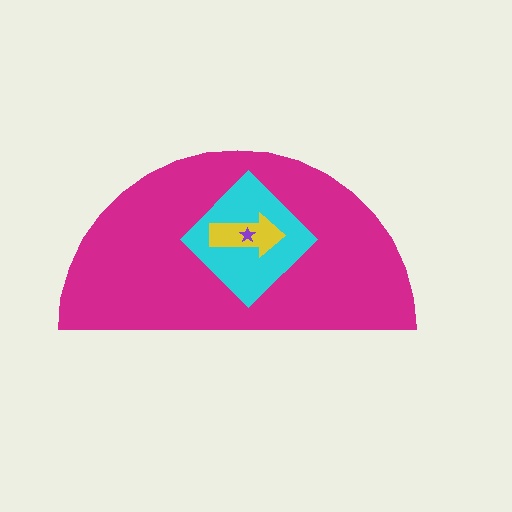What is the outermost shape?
The magenta semicircle.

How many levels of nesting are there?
4.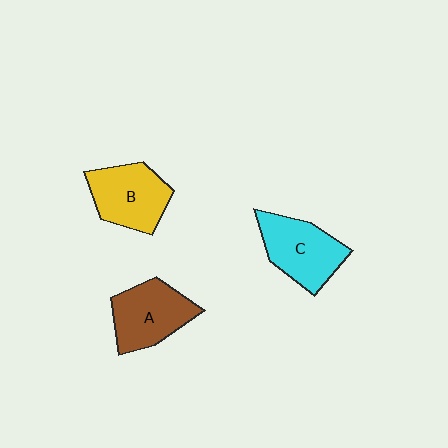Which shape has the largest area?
Shape C (cyan).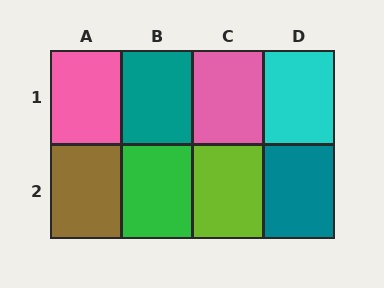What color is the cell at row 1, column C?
Pink.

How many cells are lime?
1 cell is lime.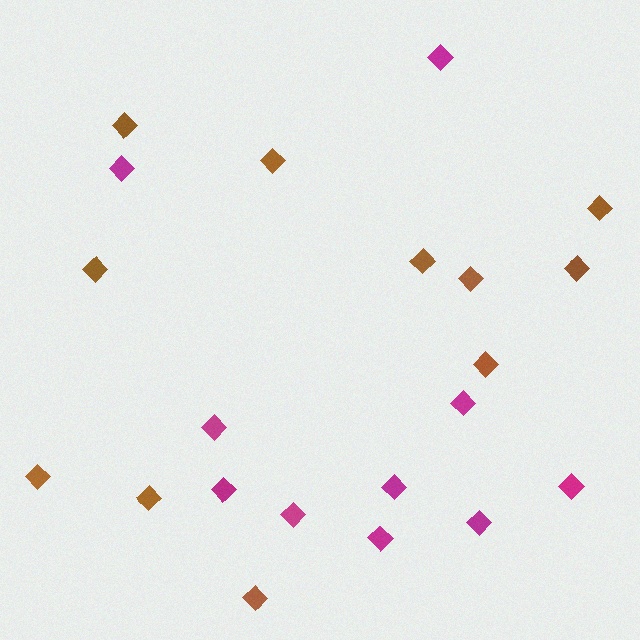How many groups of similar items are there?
There are 2 groups: one group of magenta diamonds (10) and one group of brown diamonds (11).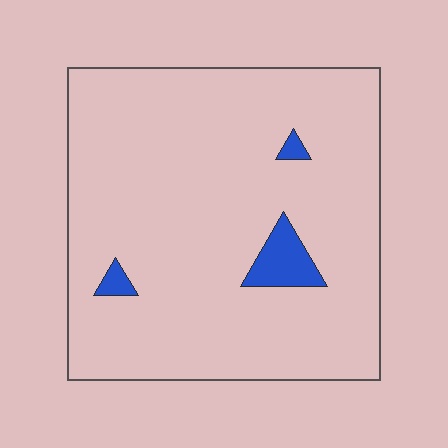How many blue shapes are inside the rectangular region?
3.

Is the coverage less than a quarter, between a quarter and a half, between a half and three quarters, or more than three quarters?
Less than a quarter.